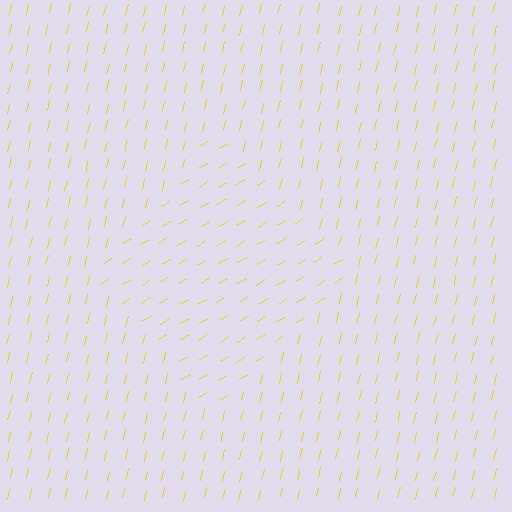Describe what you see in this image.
The image is filled with small yellow line segments. A diamond region in the image has lines oriented differently from the surrounding lines, creating a visible texture boundary.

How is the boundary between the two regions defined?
The boundary is defined purely by a change in line orientation (approximately 45 degrees difference). All lines are the same color and thickness.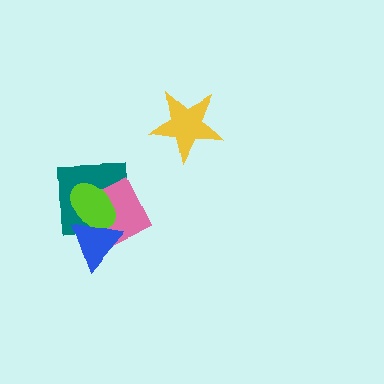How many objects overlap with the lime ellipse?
3 objects overlap with the lime ellipse.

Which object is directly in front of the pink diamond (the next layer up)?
The lime ellipse is directly in front of the pink diamond.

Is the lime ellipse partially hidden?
Yes, it is partially covered by another shape.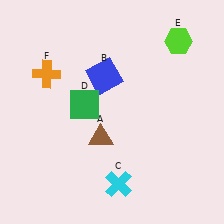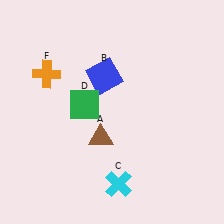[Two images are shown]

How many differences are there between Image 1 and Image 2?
There is 1 difference between the two images.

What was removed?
The lime hexagon (E) was removed in Image 2.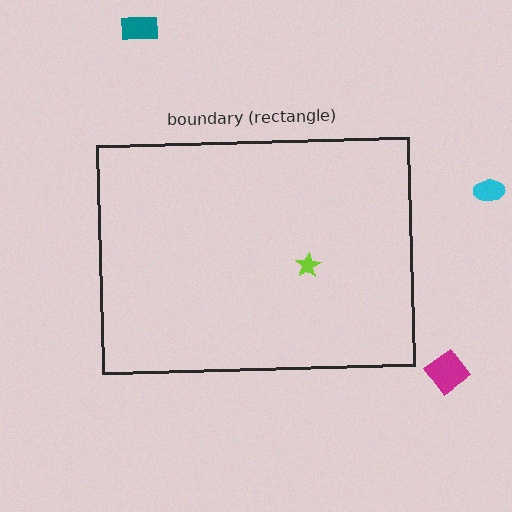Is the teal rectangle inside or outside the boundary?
Outside.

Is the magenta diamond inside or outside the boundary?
Outside.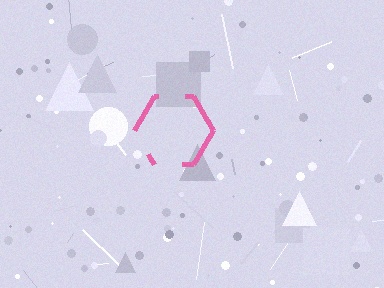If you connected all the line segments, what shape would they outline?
They would outline a hexagon.